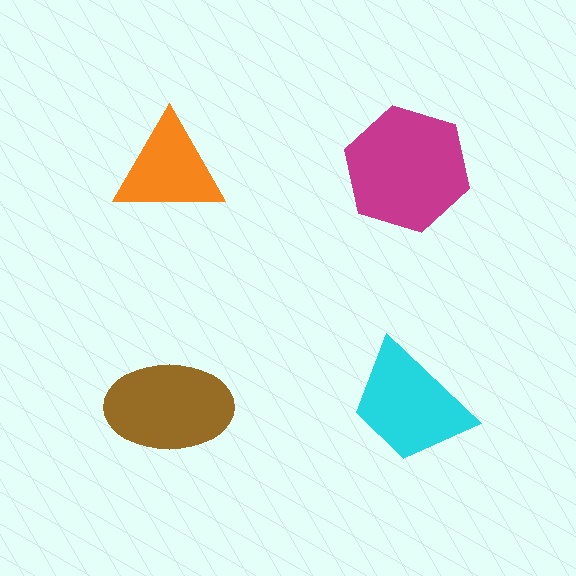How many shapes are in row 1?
2 shapes.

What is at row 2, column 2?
A cyan trapezoid.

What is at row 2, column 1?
A brown ellipse.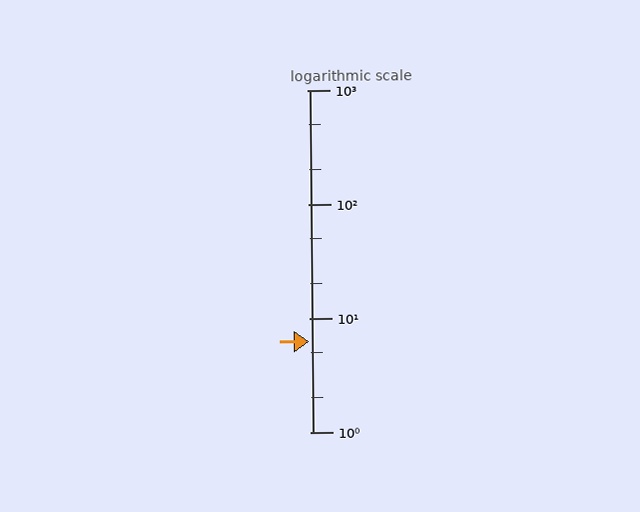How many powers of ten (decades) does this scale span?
The scale spans 3 decades, from 1 to 1000.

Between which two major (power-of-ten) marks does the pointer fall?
The pointer is between 1 and 10.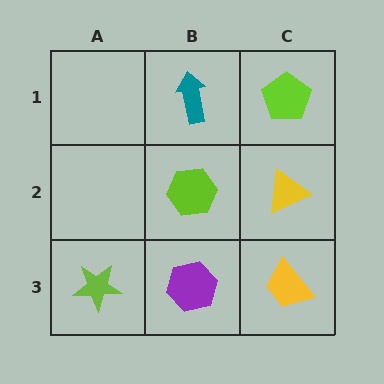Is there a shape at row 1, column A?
No, that cell is empty.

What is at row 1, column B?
A teal arrow.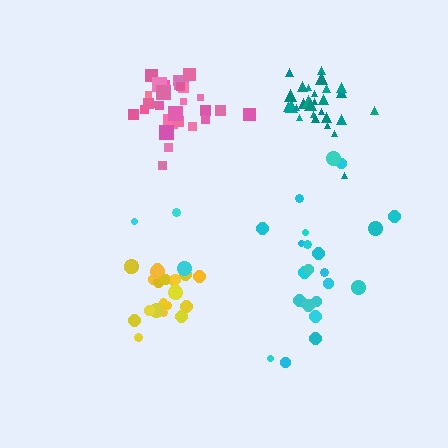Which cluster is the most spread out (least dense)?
Cyan.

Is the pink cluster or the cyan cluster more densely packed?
Pink.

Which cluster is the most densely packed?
Teal.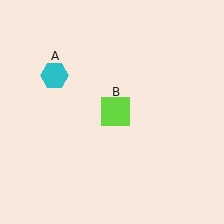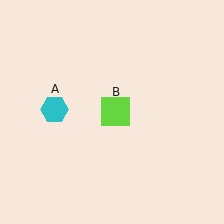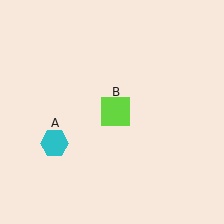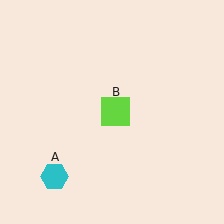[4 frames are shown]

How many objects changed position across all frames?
1 object changed position: cyan hexagon (object A).